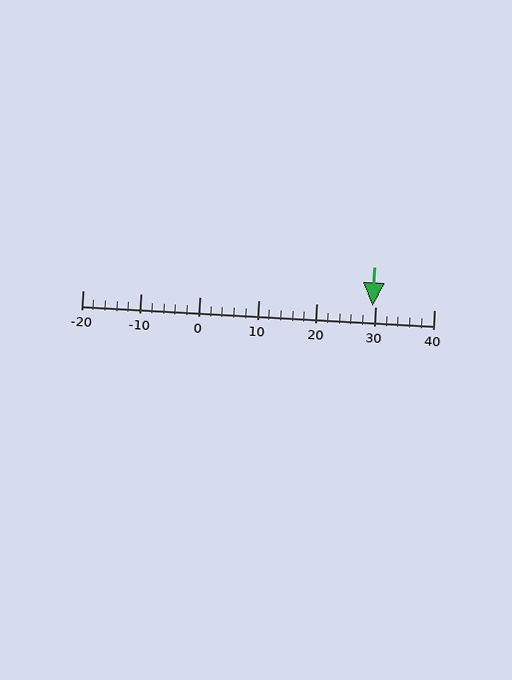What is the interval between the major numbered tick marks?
The major tick marks are spaced 10 units apart.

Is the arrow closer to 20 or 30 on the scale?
The arrow is closer to 30.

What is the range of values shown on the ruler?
The ruler shows values from -20 to 40.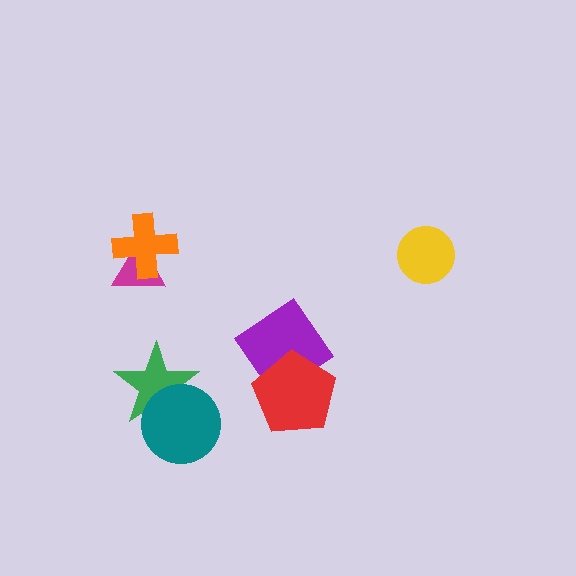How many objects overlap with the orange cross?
1 object overlaps with the orange cross.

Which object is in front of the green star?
The teal circle is in front of the green star.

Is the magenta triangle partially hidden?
Yes, it is partially covered by another shape.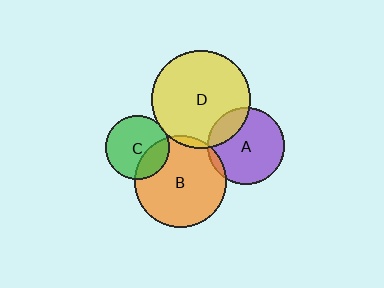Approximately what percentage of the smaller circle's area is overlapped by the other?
Approximately 5%.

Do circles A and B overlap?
Yes.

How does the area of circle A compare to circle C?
Approximately 1.5 times.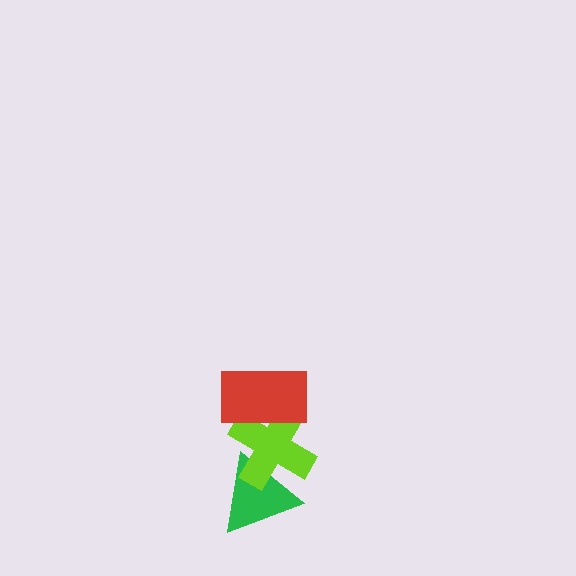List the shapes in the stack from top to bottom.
From top to bottom: the red rectangle, the lime cross, the green triangle.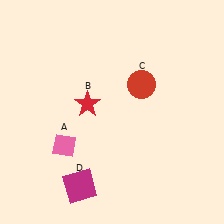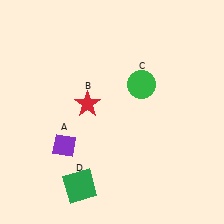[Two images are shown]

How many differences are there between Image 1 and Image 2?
There are 3 differences between the two images.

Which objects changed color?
A changed from pink to purple. C changed from red to green. D changed from magenta to green.